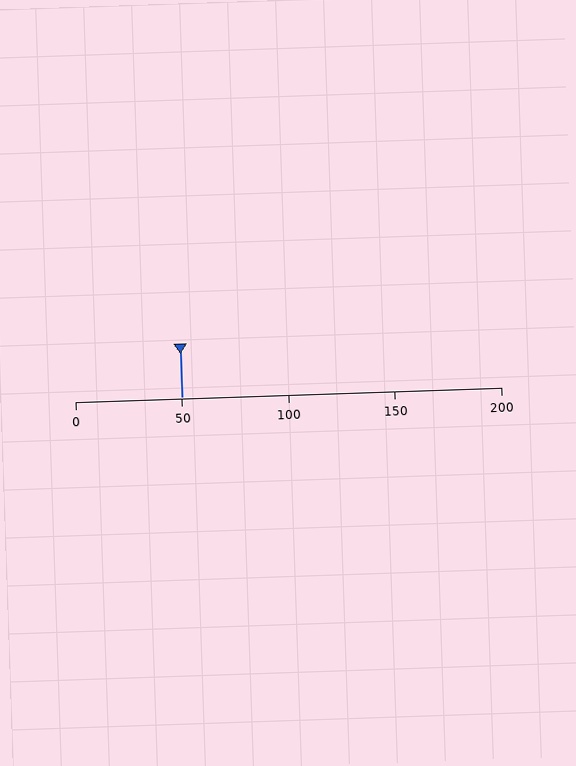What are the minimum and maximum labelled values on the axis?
The axis runs from 0 to 200.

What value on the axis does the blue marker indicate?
The marker indicates approximately 50.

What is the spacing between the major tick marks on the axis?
The major ticks are spaced 50 apart.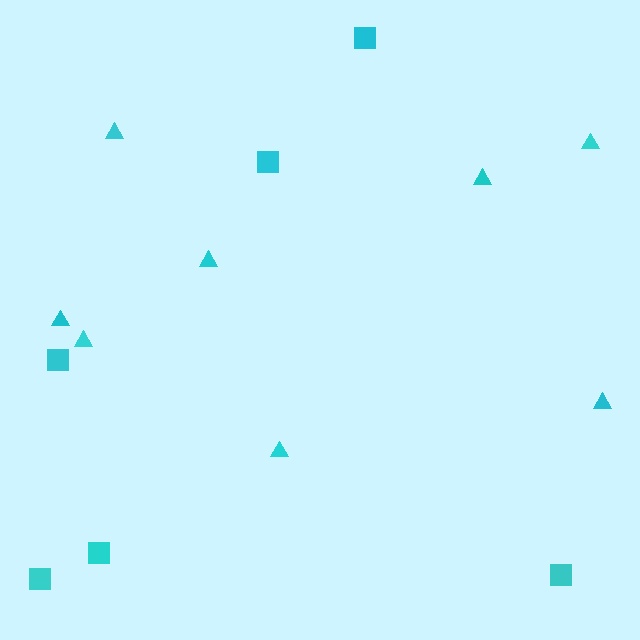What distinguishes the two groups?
There are 2 groups: one group of triangles (8) and one group of squares (6).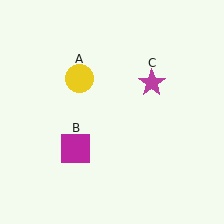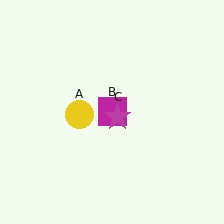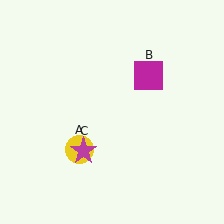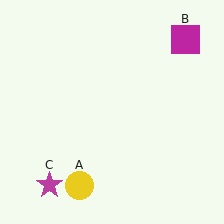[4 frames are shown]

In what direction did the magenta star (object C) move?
The magenta star (object C) moved down and to the left.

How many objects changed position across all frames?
3 objects changed position: yellow circle (object A), magenta square (object B), magenta star (object C).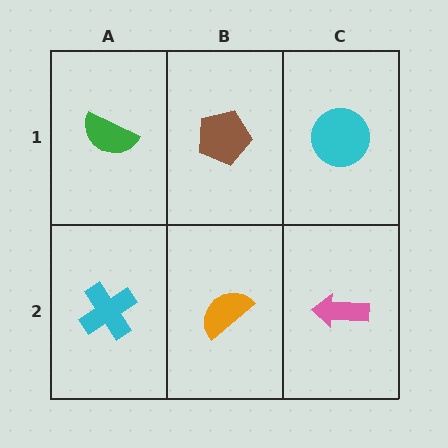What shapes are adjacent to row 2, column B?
A brown pentagon (row 1, column B), a cyan cross (row 2, column A), a pink arrow (row 2, column C).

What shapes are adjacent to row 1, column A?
A cyan cross (row 2, column A), a brown pentagon (row 1, column B).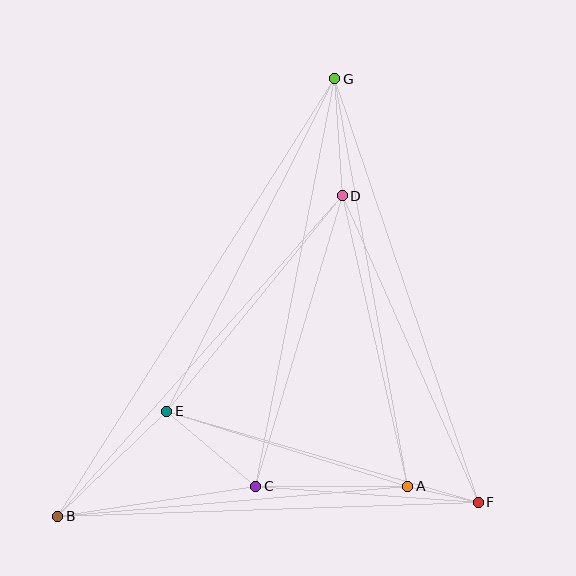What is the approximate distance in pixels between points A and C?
The distance between A and C is approximately 152 pixels.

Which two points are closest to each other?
Points A and F are closest to each other.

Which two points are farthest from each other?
Points B and G are farthest from each other.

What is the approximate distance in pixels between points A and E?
The distance between A and E is approximately 252 pixels.